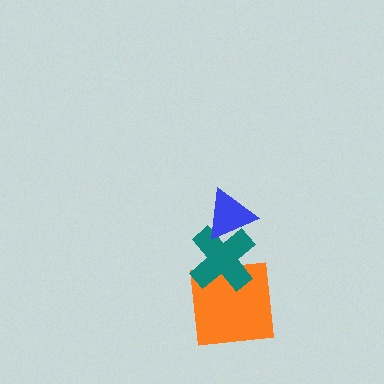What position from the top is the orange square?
The orange square is 3rd from the top.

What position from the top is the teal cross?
The teal cross is 2nd from the top.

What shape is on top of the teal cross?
The blue triangle is on top of the teal cross.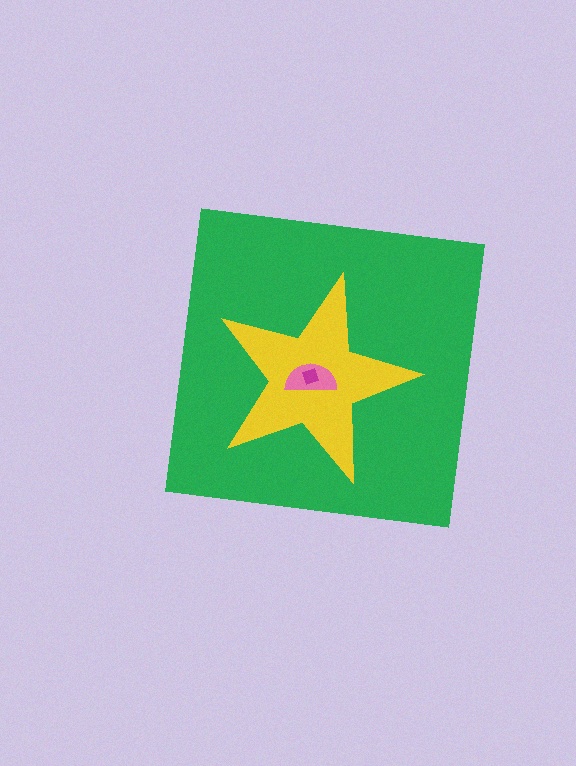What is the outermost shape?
The green square.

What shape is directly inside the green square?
The yellow star.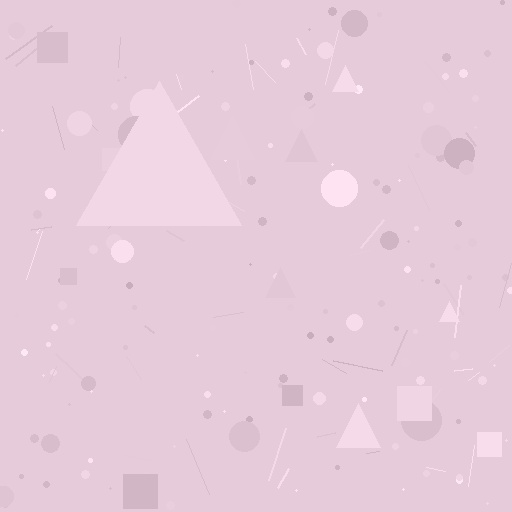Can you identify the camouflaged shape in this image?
The camouflaged shape is a triangle.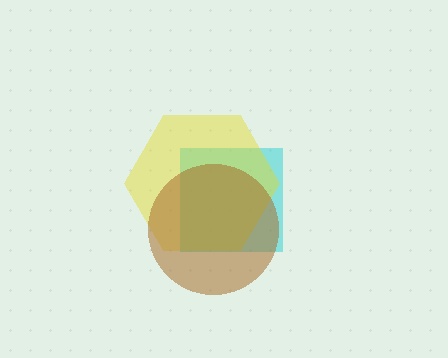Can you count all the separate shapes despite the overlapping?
Yes, there are 3 separate shapes.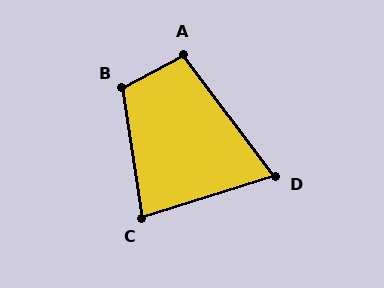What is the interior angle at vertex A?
Approximately 99 degrees (obtuse).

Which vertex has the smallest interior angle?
D, at approximately 70 degrees.